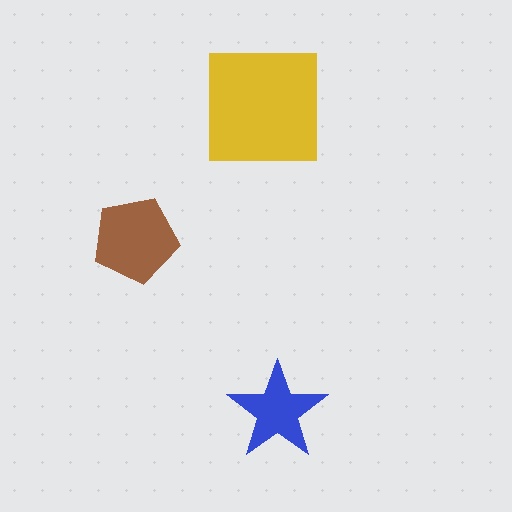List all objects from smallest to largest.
The blue star, the brown pentagon, the yellow square.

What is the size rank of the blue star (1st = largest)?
3rd.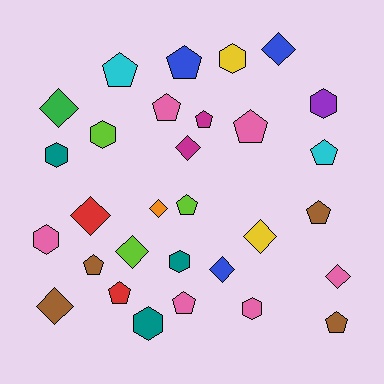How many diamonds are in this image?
There are 10 diamonds.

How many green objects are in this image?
There is 1 green object.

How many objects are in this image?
There are 30 objects.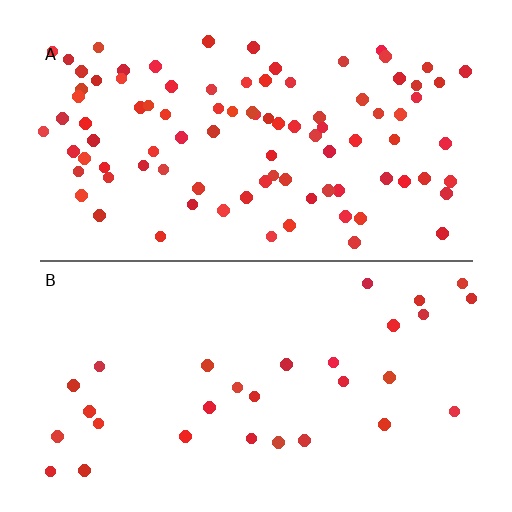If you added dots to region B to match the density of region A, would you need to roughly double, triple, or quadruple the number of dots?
Approximately triple.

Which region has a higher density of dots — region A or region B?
A (the top).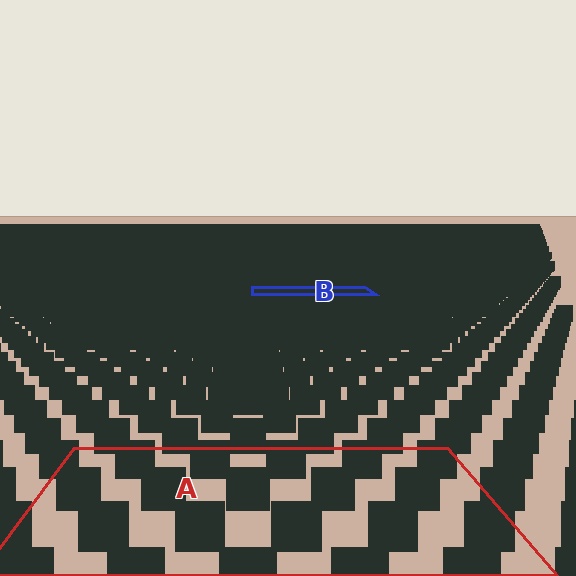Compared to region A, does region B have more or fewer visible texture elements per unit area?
Region B has more texture elements per unit area — they are packed more densely because it is farther away.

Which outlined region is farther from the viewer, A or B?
Region B is farther from the viewer — the texture elements inside it appear smaller and more densely packed.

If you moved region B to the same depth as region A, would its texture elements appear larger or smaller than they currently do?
They would appear larger. At a closer depth, the same texture elements are projected at a bigger on-screen size.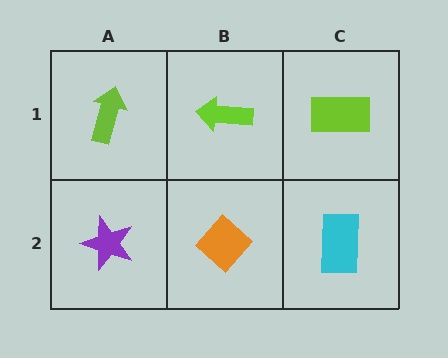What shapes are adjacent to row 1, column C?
A cyan rectangle (row 2, column C), a lime arrow (row 1, column B).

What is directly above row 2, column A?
A lime arrow.